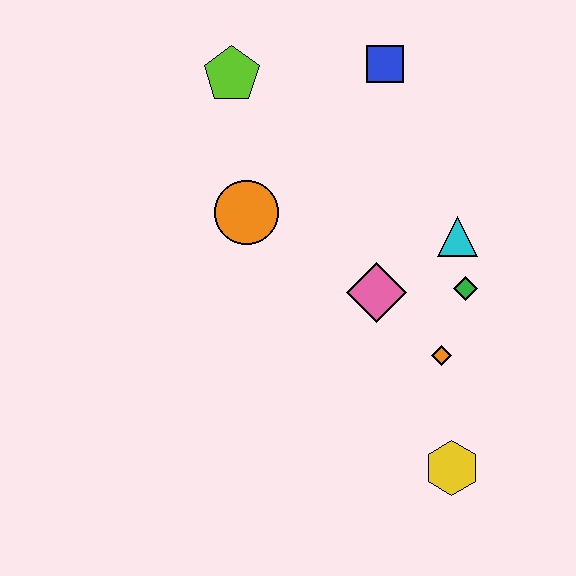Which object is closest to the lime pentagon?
The orange circle is closest to the lime pentagon.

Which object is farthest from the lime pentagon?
The yellow hexagon is farthest from the lime pentagon.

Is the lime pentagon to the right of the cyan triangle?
No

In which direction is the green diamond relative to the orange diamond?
The green diamond is above the orange diamond.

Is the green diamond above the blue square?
No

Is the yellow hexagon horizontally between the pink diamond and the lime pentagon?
No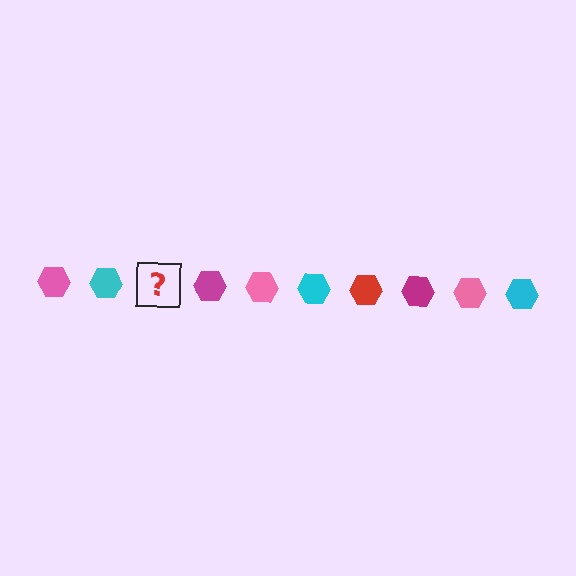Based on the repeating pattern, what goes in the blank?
The blank should be a red hexagon.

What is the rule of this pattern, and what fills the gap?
The rule is that the pattern cycles through pink, cyan, red, magenta hexagons. The gap should be filled with a red hexagon.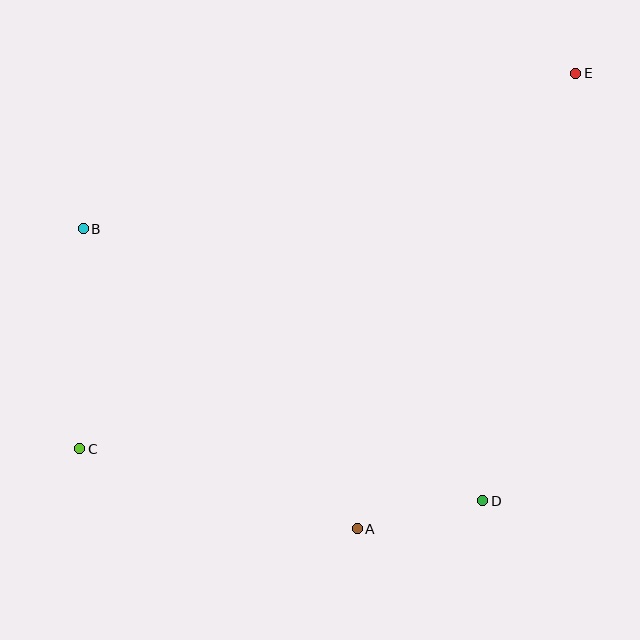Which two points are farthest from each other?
Points C and E are farthest from each other.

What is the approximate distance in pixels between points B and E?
The distance between B and E is approximately 517 pixels.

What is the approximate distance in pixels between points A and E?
The distance between A and E is approximately 505 pixels.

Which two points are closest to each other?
Points A and D are closest to each other.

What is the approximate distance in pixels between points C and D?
The distance between C and D is approximately 406 pixels.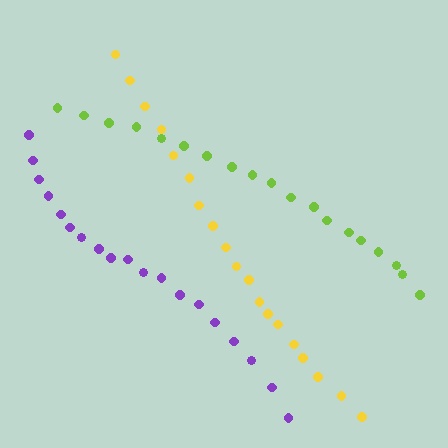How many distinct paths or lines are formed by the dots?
There are 3 distinct paths.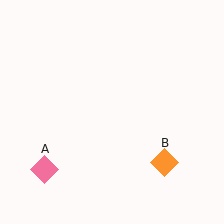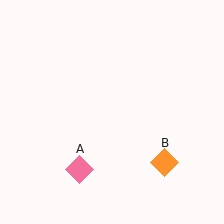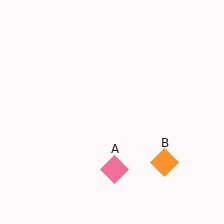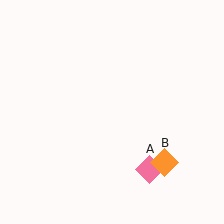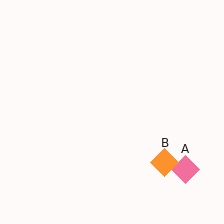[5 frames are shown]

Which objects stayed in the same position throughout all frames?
Orange diamond (object B) remained stationary.